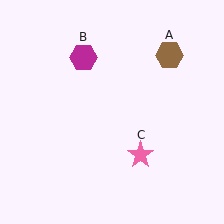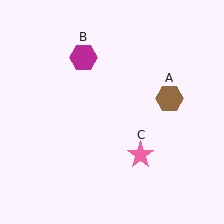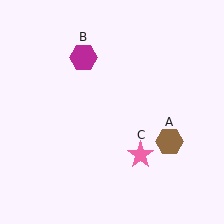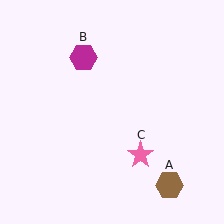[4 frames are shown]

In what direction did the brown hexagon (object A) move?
The brown hexagon (object A) moved down.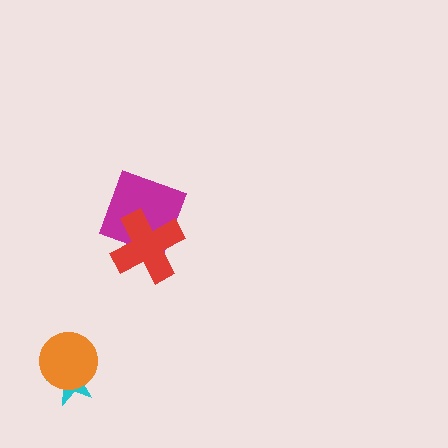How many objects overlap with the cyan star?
1 object overlaps with the cyan star.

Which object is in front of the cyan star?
The orange circle is in front of the cyan star.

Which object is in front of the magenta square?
The red cross is in front of the magenta square.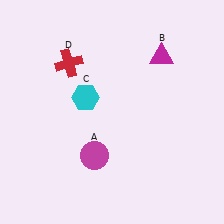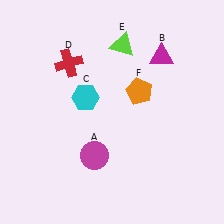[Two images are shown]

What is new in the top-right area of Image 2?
A lime triangle (E) was added in the top-right area of Image 2.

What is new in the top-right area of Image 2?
An orange pentagon (F) was added in the top-right area of Image 2.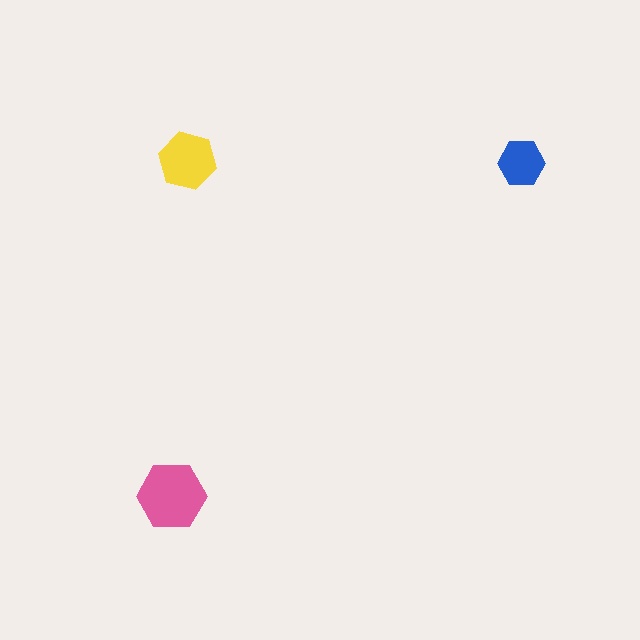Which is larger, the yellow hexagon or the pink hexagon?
The pink one.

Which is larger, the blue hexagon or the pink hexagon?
The pink one.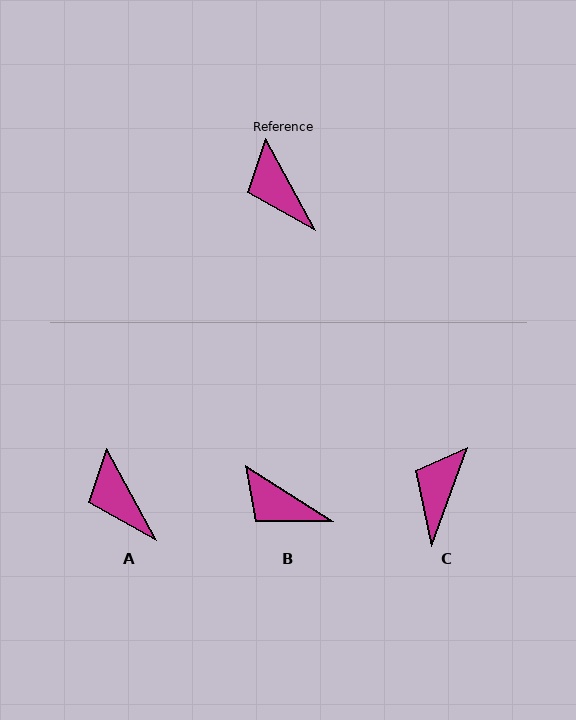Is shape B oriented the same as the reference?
No, it is off by about 29 degrees.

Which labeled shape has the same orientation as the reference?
A.